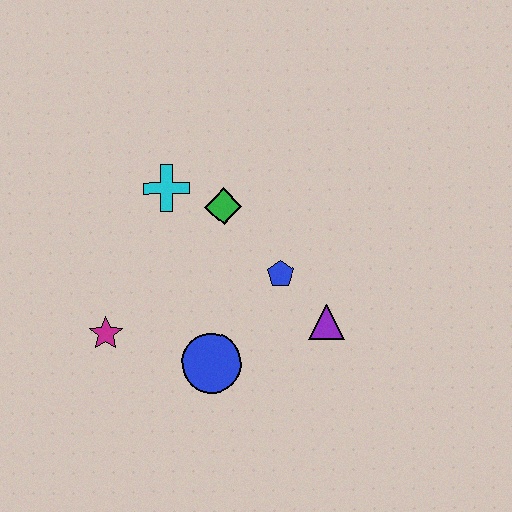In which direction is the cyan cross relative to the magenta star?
The cyan cross is above the magenta star.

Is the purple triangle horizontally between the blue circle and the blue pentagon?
No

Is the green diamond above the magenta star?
Yes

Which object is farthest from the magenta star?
The purple triangle is farthest from the magenta star.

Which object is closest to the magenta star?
The blue circle is closest to the magenta star.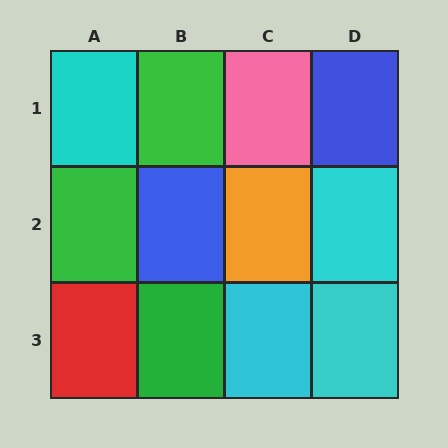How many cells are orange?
1 cell is orange.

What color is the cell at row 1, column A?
Cyan.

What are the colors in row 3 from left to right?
Red, green, cyan, cyan.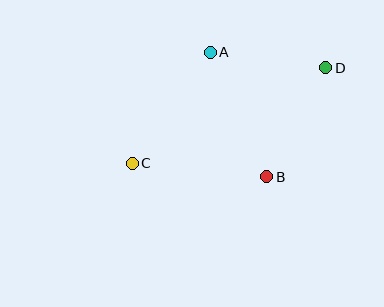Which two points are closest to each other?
Points A and D are closest to each other.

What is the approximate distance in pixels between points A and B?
The distance between A and B is approximately 137 pixels.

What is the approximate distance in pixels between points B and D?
The distance between B and D is approximately 124 pixels.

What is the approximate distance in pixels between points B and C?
The distance between B and C is approximately 135 pixels.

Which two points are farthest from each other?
Points C and D are farthest from each other.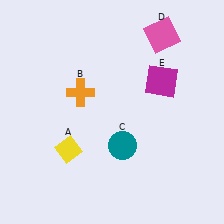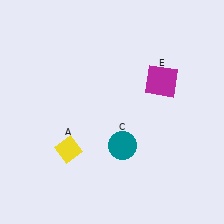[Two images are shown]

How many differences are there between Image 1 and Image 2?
There are 2 differences between the two images.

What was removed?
The orange cross (B), the pink square (D) were removed in Image 2.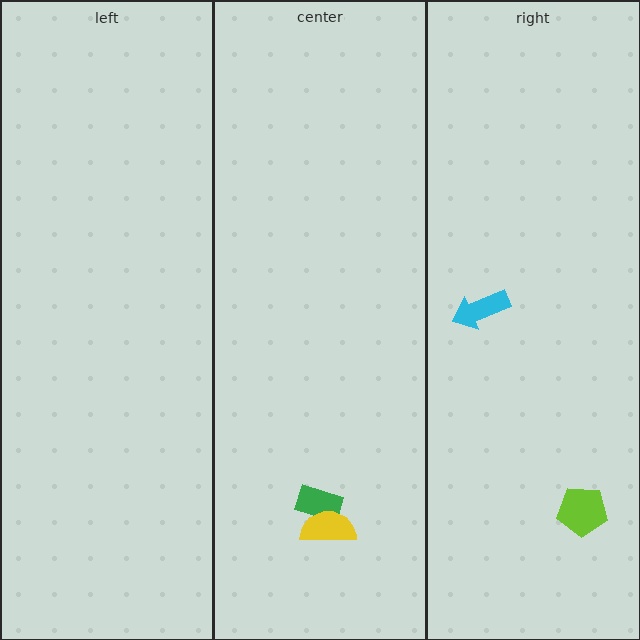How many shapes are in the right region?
2.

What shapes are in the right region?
The cyan arrow, the lime pentagon.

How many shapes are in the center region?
2.